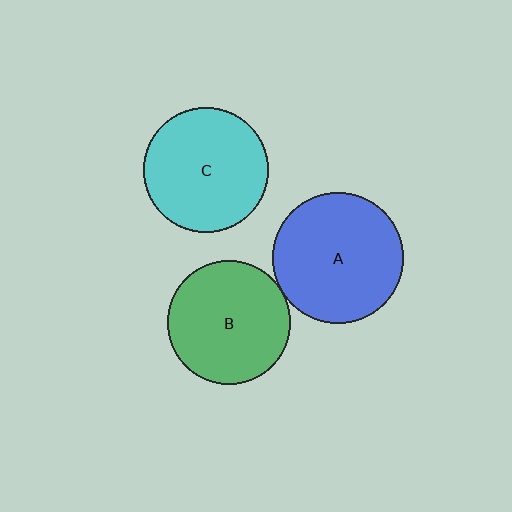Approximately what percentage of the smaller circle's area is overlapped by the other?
Approximately 5%.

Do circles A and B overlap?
Yes.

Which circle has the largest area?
Circle A (blue).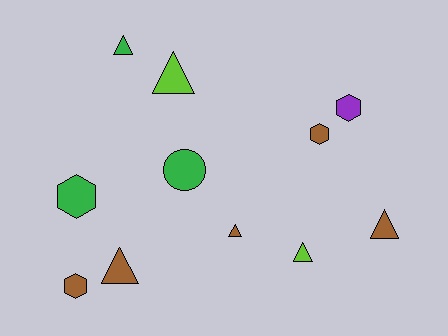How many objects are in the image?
There are 11 objects.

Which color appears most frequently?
Brown, with 5 objects.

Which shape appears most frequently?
Triangle, with 6 objects.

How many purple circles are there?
There are no purple circles.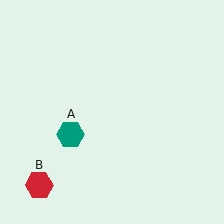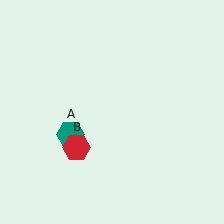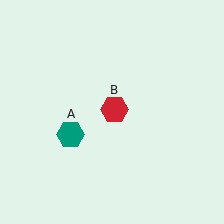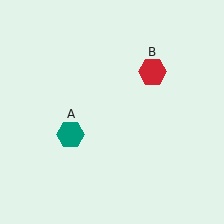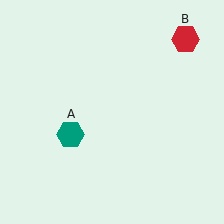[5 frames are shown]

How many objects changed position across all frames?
1 object changed position: red hexagon (object B).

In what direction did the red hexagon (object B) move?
The red hexagon (object B) moved up and to the right.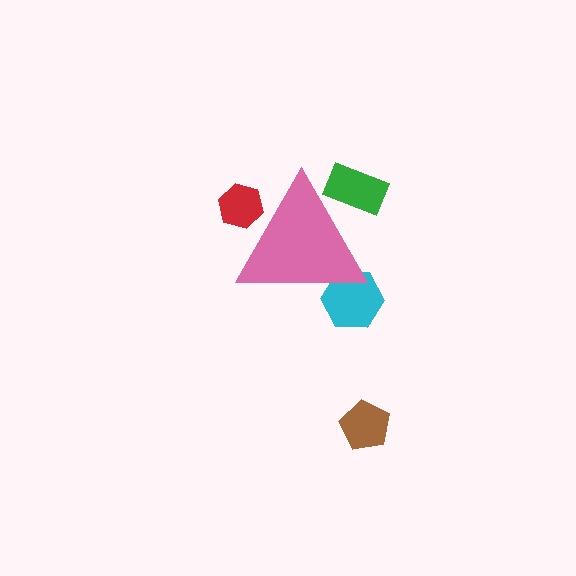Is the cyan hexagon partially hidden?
Yes, the cyan hexagon is partially hidden behind the pink triangle.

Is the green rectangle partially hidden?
Yes, the green rectangle is partially hidden behind the pink triangle.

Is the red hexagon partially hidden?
Yes, the red hexagon is partially hidden behind the pink triangle.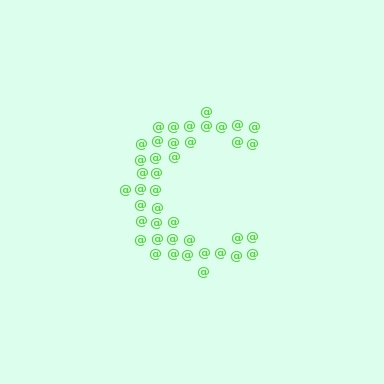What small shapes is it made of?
It is made of small at signs.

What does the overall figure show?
The overall figure shows the letter C.